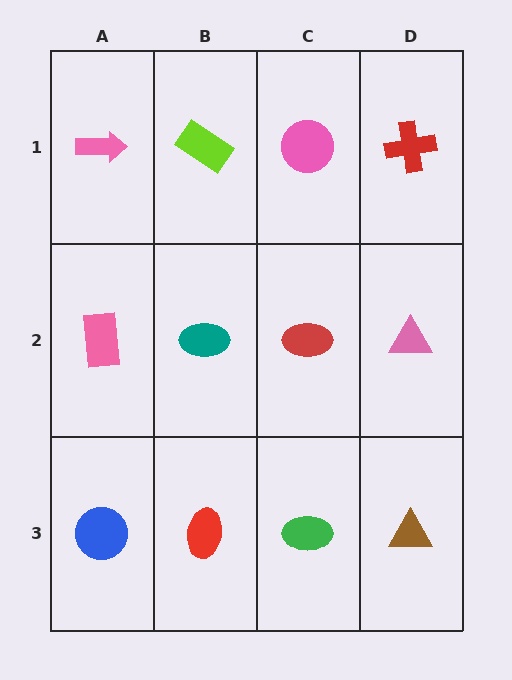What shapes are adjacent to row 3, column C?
A red ellipse (row 2, column C), a red ellipse (row 3, column B), a brown triangle (row 3, column D).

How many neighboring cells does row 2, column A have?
3.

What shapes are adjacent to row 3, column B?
A teal ellipse (row 2, column B), a blue circle (row 3, column A), a green ellipse (row 3, column C).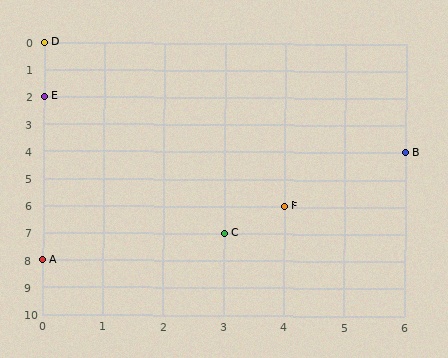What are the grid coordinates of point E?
Point E is at grid coordinates (0, 2).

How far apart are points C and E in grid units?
Points C and E are 3 columns and 5 rows apart (about 5.8 grid units diagonally).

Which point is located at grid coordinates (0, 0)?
Point D is at (0, 0).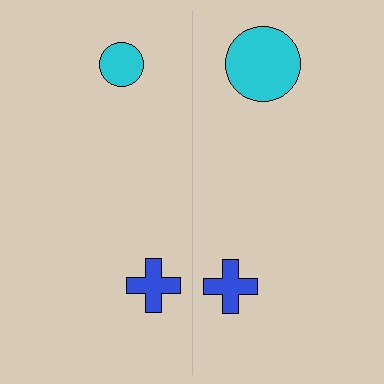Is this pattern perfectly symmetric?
No, the pattern is not perfectly symmetric. The cyan circle on the right side has a different size than its mirror counterpart.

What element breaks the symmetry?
The cyan circle on the right side has a different size than its mirror counterpart.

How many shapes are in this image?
There are 4 shapes in this image.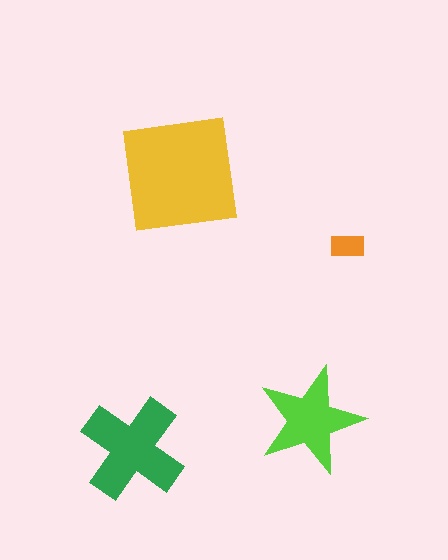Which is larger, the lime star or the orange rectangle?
The lime star.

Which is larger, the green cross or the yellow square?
The yellow square.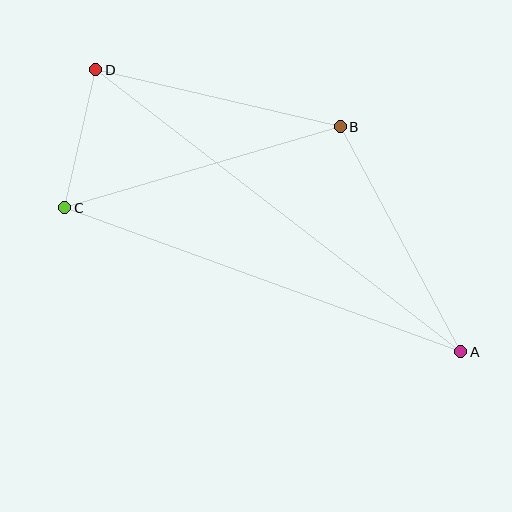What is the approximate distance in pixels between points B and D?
The distance between B and D is approximately 251 pixels.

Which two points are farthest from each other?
Points A and D are farthest from each other.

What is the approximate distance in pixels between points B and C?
The distance between B and C is approximately 287 pixels.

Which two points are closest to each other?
Points C and D are closest to each other.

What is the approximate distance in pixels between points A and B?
The distance between A and B is approximately 255 pixels.